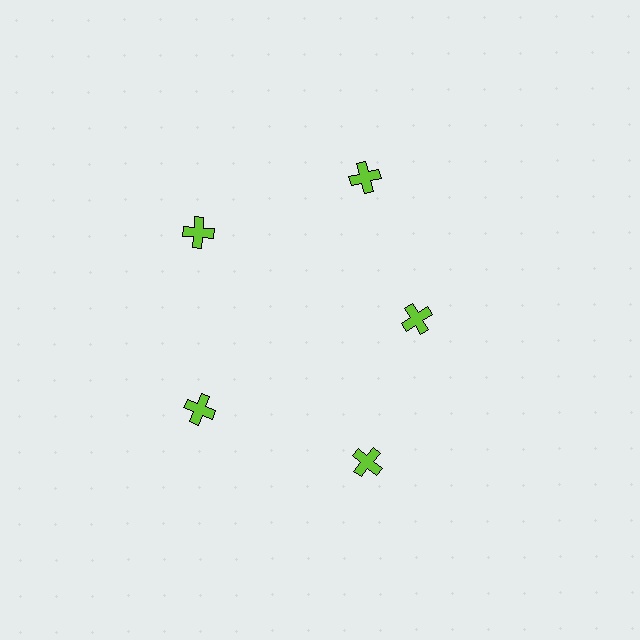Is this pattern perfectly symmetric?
No. The 5 lime crosses are arranged in a ring, but one element near the 3 o'clock position is pulled inward toward the center, breaking the 5-fold rotational symmetry.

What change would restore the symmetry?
The symmetry would be restored by moving it outward, back onto the ring so that all 5 crosses sit at equal angles and equal distance from the center.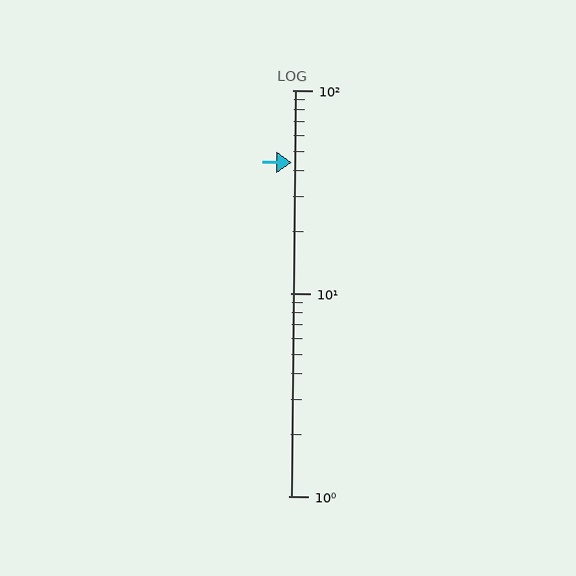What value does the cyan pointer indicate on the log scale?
The pointer indicates approximately 44.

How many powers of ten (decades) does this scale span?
The scale spans 2 decades, from 1 to 100.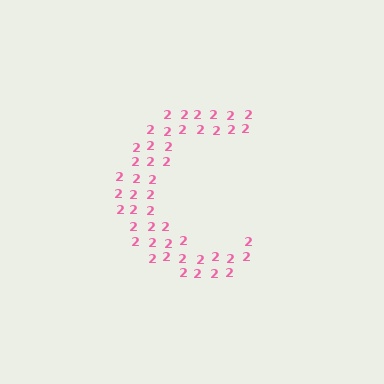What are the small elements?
The small elements are digit 2's.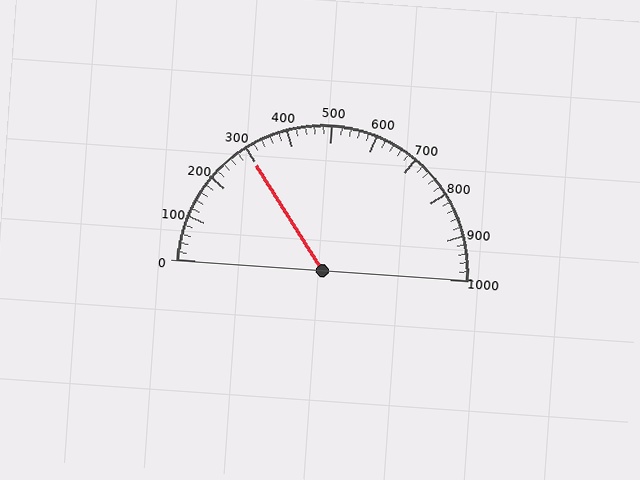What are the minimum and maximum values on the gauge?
The gauge ranges from 0 to 1000.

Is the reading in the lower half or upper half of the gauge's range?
The reading is in the lower half of the range (0 to 1000).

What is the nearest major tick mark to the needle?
The nearest major tick mark is 300.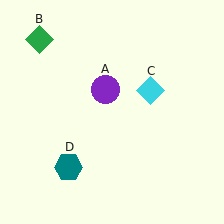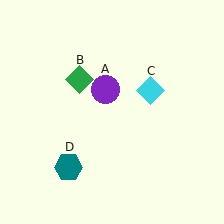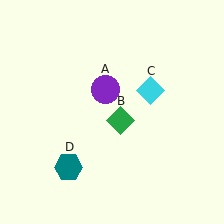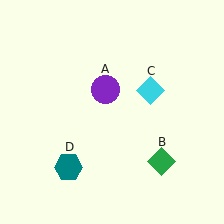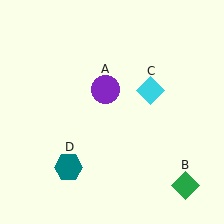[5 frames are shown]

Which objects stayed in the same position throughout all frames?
Purple circle (object A) and cyan diamond (object C) and teal hexagon (object D) remained stationary.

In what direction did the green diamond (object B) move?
The green diamond (object B) moved down and to the right.